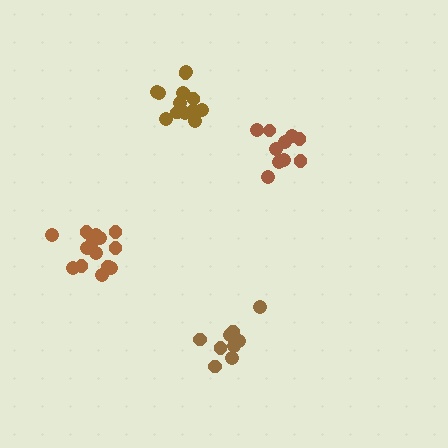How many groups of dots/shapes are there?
There are 4 groups.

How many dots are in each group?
Group 1: 14 dots, Group 2: 9 dots, Group 3: 10 dots, Group 4: 14 dots (47 total).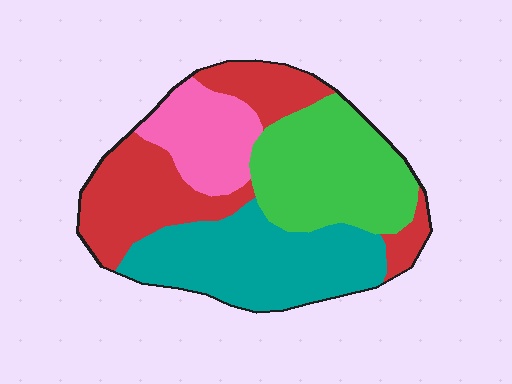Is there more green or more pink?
Green.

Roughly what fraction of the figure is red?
Red covers roughly 30% of the figure.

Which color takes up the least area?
Pink, at roughly 15%.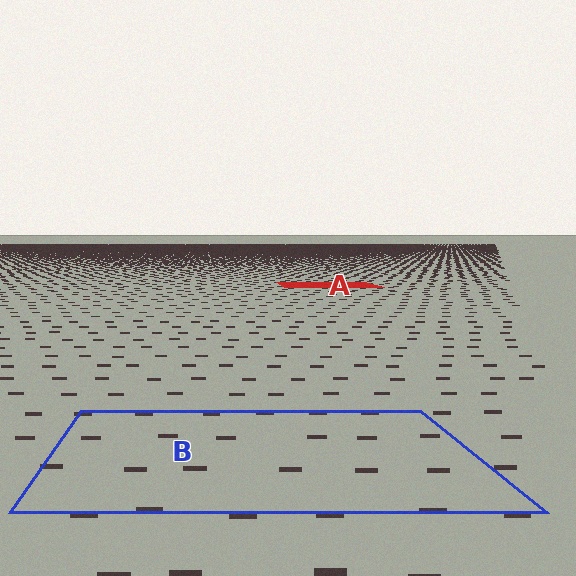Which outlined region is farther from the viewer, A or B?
Region A is farther from the viewer — the texture elements inside it appear smaller and more densely packed.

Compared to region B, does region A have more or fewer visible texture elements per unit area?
Region A has more texture elements per unit area — they are packed more densely because it is farther away.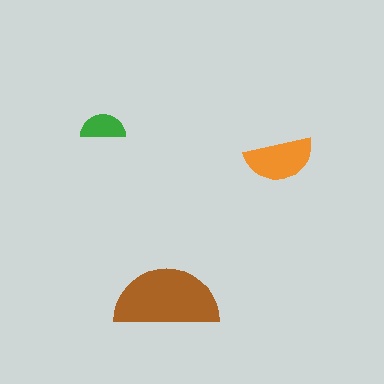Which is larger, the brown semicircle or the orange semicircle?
The brown one.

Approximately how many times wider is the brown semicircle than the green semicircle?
About 2.5 times wider.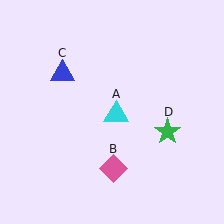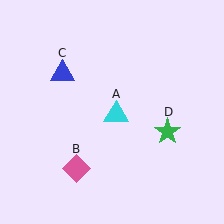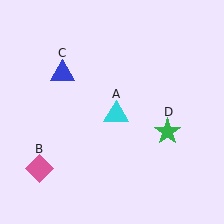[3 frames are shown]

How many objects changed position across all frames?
1 object changed position: pink diamond (object B).